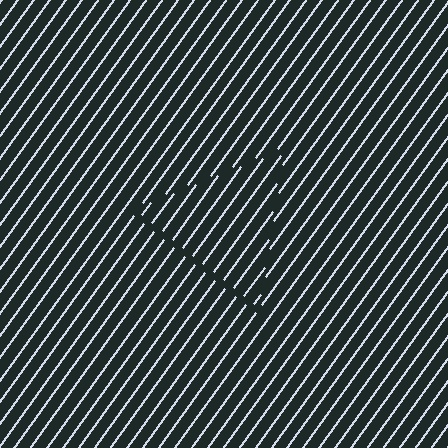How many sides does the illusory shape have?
3 sides — the line-ends trace a triangle.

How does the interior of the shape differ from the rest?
The interior of the shape contains the same grating, shifted by half a period — the contour is defined by the phase discontinuity where line-ends from the inner and outer gratings abut.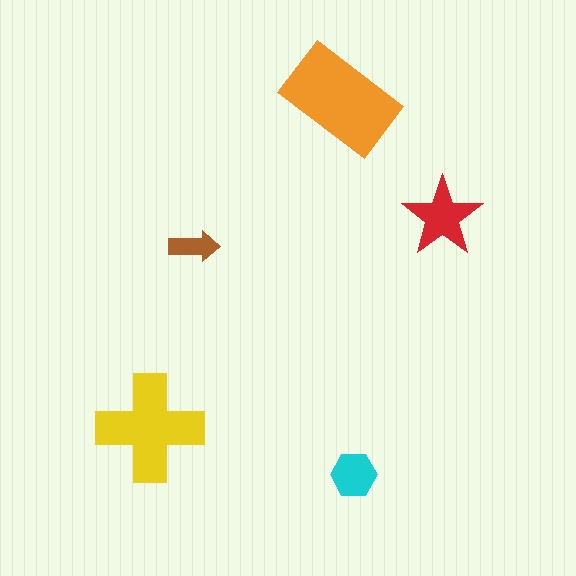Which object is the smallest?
The brown arrow.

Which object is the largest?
The orange rectangle.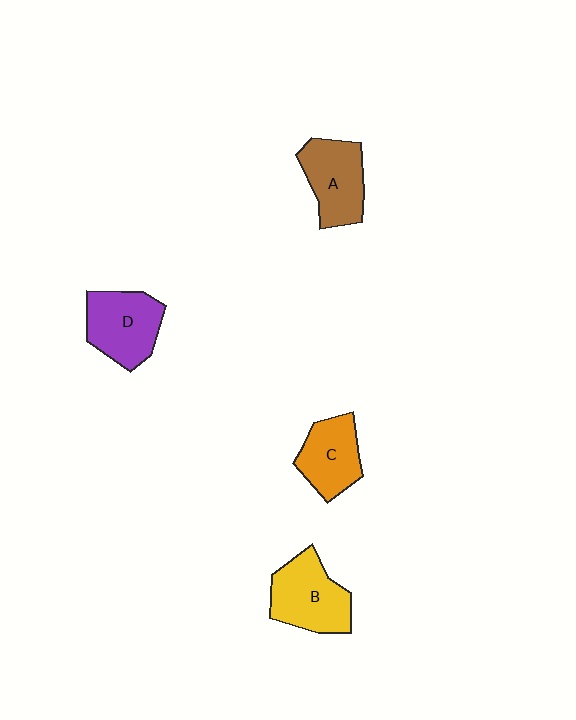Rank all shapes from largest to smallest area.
From largest to smallest: B (yellow), D (purple), A (brown), C (orange).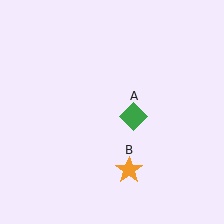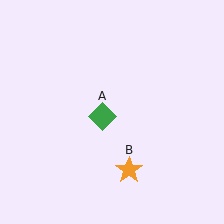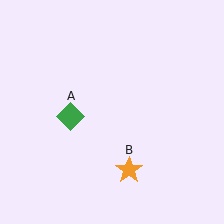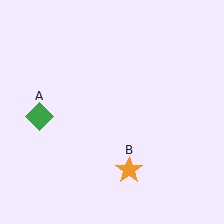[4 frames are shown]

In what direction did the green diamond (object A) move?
The green diamond (object A) moved left.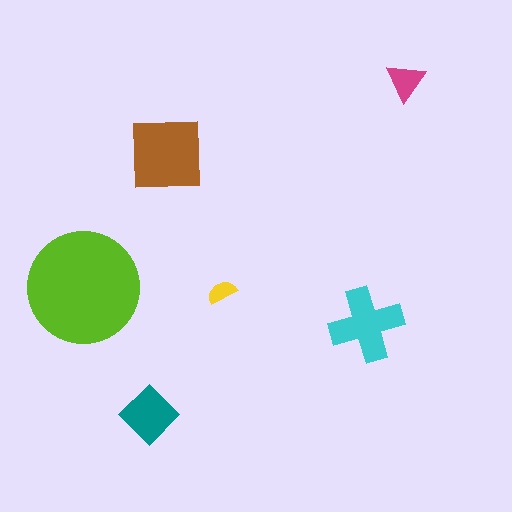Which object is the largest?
The lime circle.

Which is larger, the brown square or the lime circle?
The lime circle.